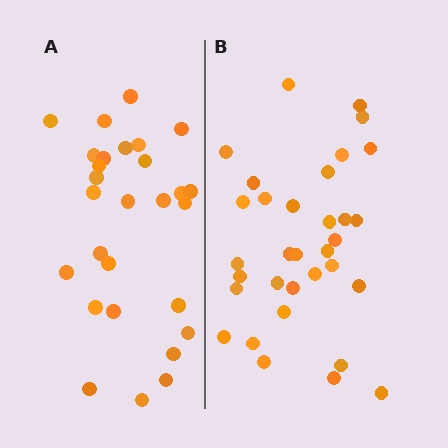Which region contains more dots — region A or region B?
Region B (the right region) has more dots.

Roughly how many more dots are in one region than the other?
Region B has about 5 more dots than region A.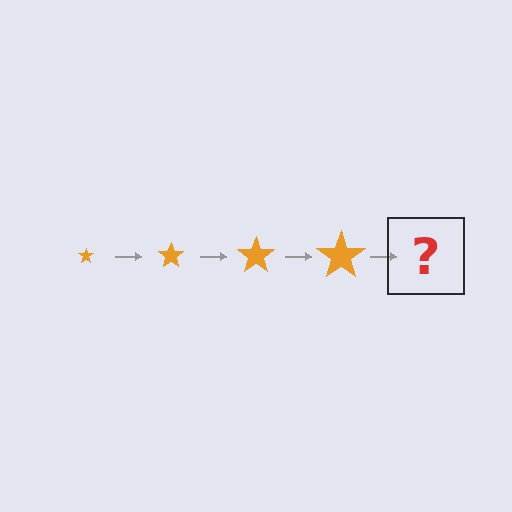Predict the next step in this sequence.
The next step is an orange star, larger than the previous one.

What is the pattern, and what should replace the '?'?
The pattern is that the star gets progressively larger each step. The '?' should be an orange star, larger than the previous one.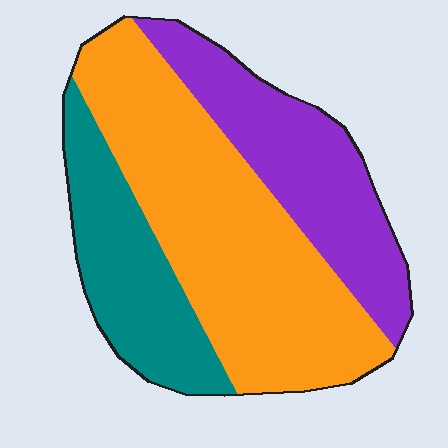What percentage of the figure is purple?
Purple takes up about one quarter (1/4) of the figure.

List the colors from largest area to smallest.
From largest to smallest: orange, purple, teal.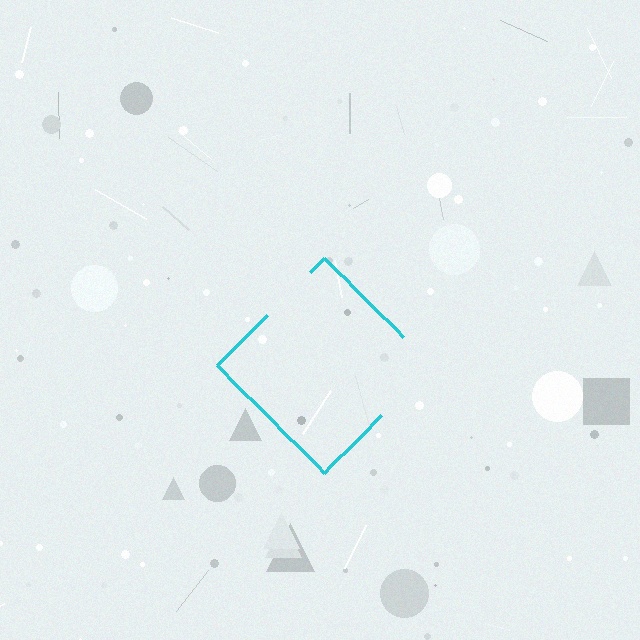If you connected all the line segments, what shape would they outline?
They would outline a diamond.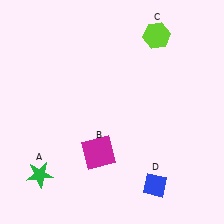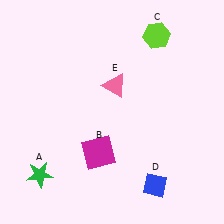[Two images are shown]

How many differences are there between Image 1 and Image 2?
There is 1 difference between the two images.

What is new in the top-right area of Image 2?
A pink triangle (E) was added in the top-right area of Image 2.